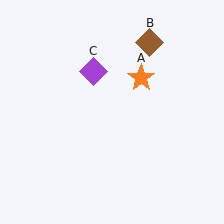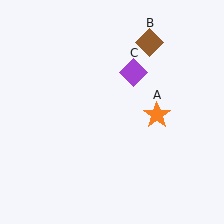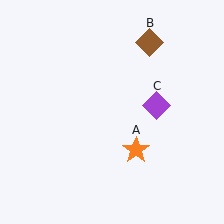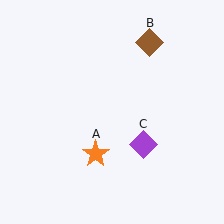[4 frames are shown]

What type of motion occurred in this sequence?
The orange star (object A), purple diamond (object C) rotated clockwise around the center of the scene.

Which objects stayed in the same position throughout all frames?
Brown diamond (object B) remained stationary.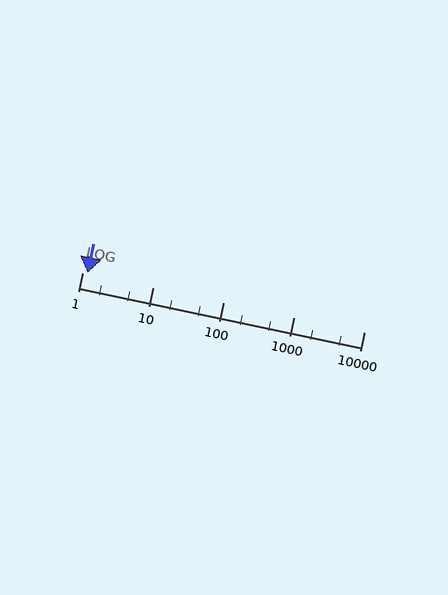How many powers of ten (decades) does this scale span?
The scale spans 4 decades, from 1 to 10000.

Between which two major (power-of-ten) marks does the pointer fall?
The pointer is between 1 and 10.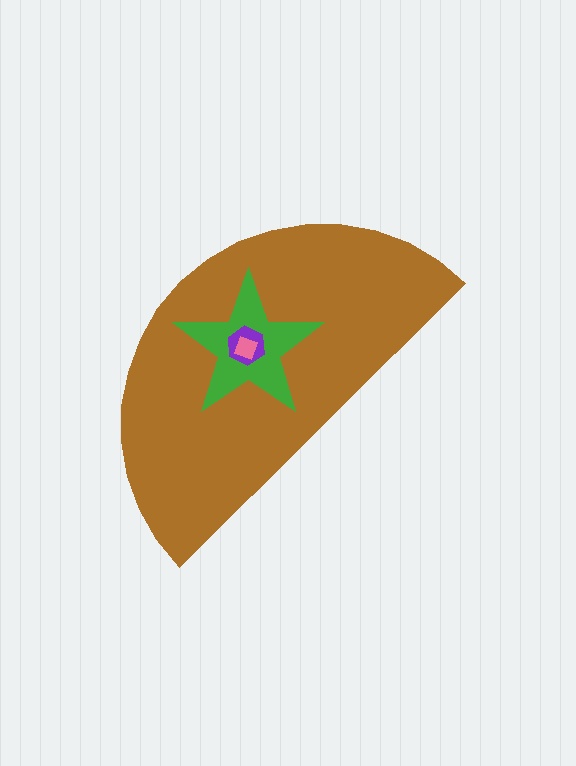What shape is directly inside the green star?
The purple hexagon.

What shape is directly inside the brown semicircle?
The green star.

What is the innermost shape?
The pink diamond.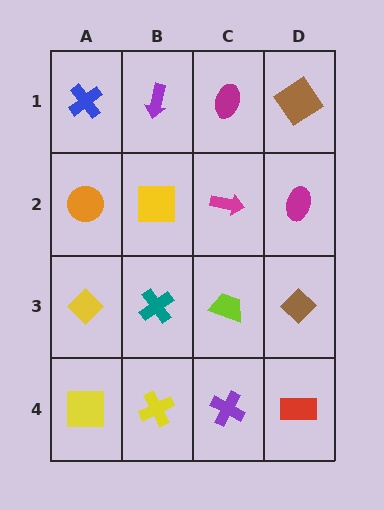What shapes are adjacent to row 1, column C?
A magenta arrow (row 2, column C), a purple arrow (row 1, column B), a brown diamond (row 1, column D).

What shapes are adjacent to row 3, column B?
A yellow square (row 2, column B), a yellow cross (row 4, column B), a yellow diamond (row 3, column A), a lime trapezoid (row 3, column C).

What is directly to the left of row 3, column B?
A yellow diamond.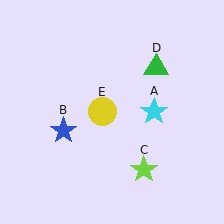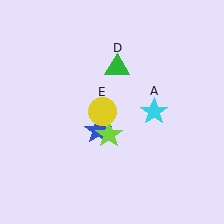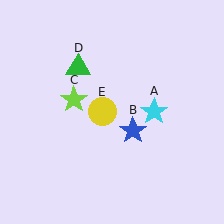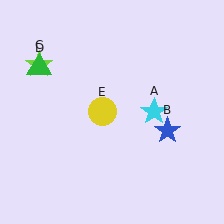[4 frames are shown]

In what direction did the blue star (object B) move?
The blue star (object B) moved right.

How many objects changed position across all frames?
3 objects changed position: blue star (object B), lime star (object C), green triangle (object D).